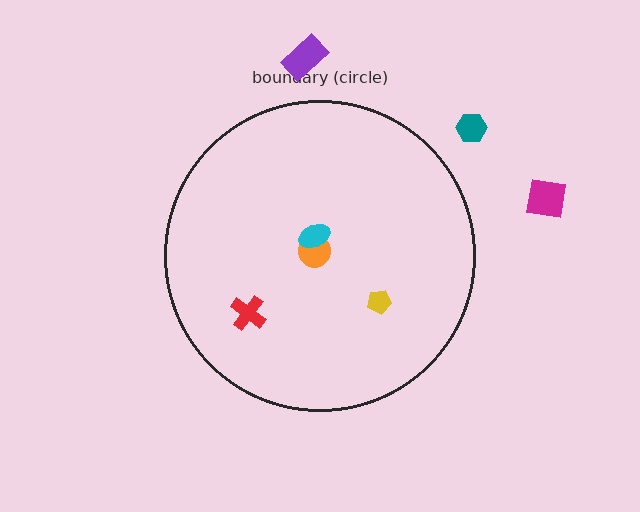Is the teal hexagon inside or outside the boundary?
Outside.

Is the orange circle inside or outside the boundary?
Inside.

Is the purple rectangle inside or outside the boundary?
Outside.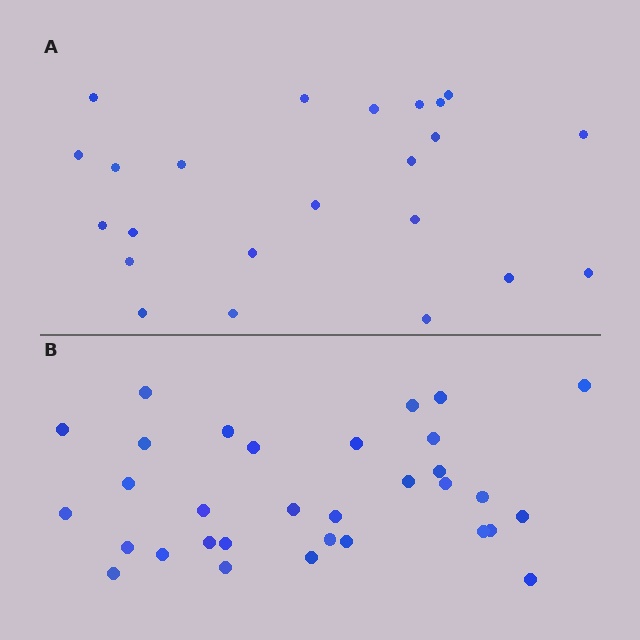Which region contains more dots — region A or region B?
Region B (the bottom region) has more dots.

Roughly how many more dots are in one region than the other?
Region B has roughly 8 or so more dots than region A.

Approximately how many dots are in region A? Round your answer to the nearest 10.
About 20 dots. (The exact count is 23, which rounds to 20.)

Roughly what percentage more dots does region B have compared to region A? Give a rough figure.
About 40% more.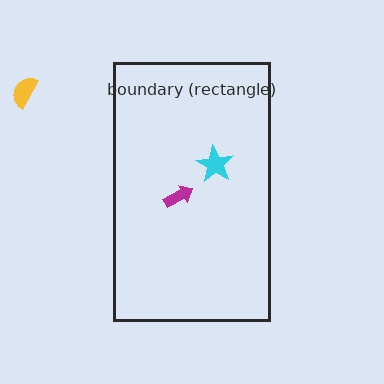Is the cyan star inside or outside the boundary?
Inside.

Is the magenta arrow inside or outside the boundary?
Inside.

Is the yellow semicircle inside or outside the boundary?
Outside.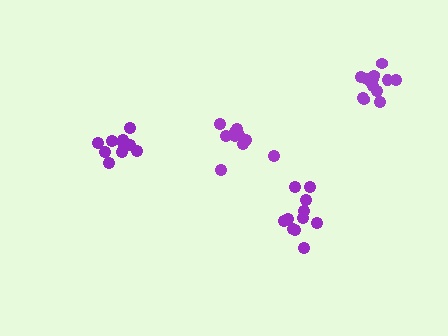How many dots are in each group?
Group 1: 11 dots, Group 2: 10 dots, Group 3: 14 dots, Group 4: 10 dots (45 total).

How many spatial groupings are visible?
There are 4 spatial groupings.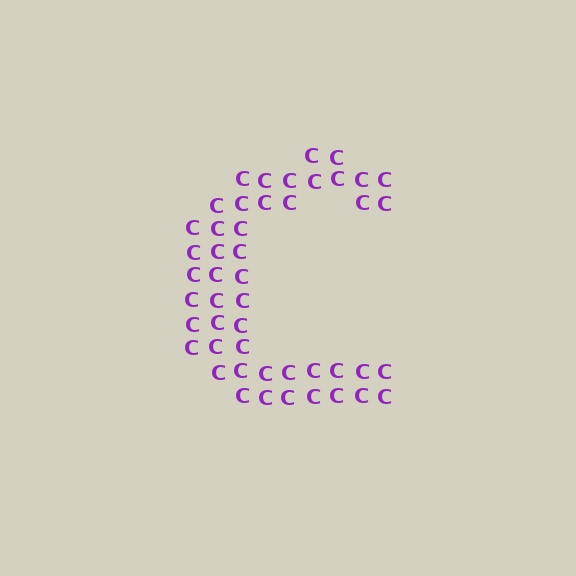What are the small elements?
The small elements are letter C's.